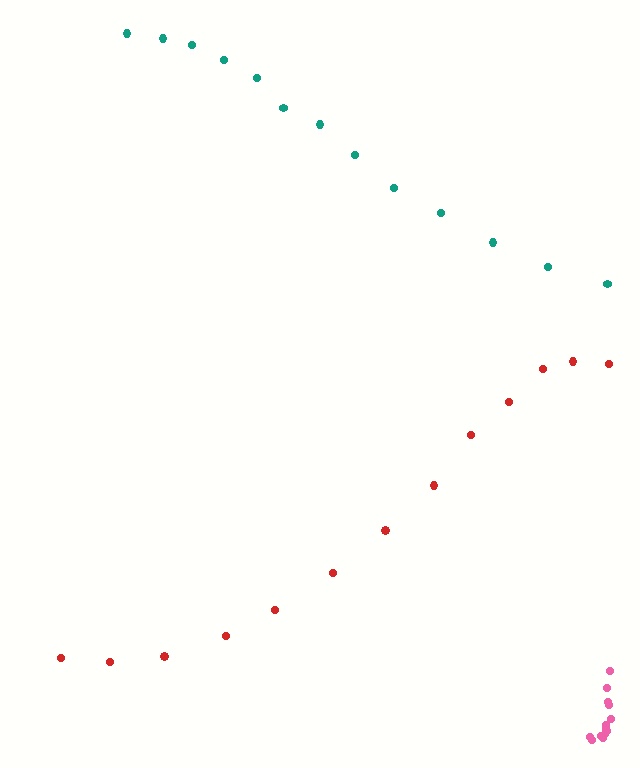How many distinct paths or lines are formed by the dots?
There are 3 distinct paths.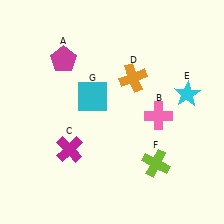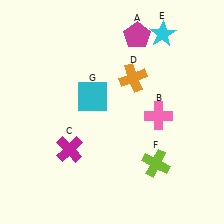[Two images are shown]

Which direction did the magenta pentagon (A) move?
The magenta pentagon (A) moved right.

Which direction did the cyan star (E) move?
The cyan star (E) moved up.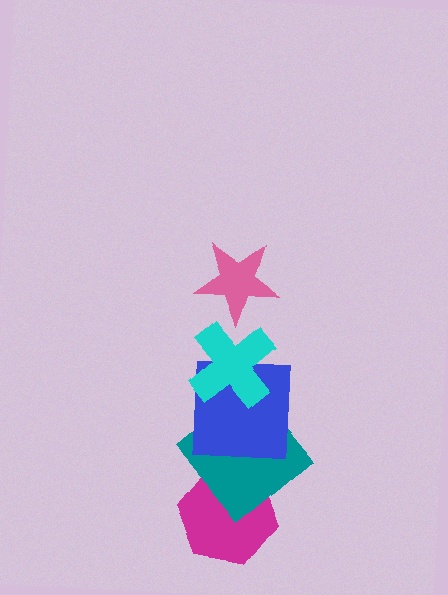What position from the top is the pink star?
The pink star is 1st from the top.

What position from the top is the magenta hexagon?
The magenta hexagon is 5th from the top.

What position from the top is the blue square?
The blue square is 3rd from the top.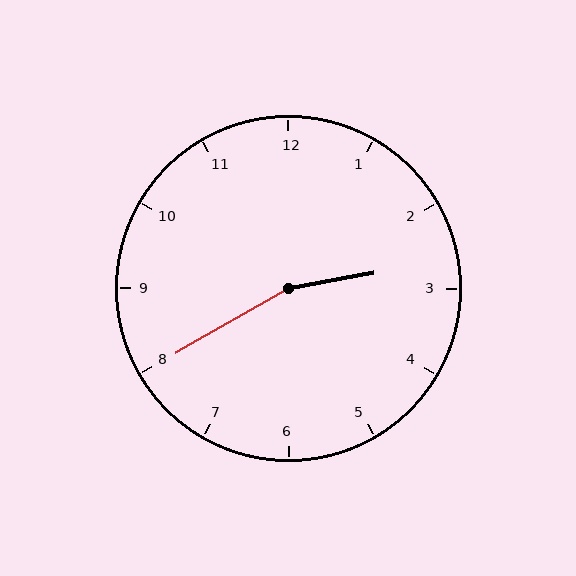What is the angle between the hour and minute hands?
Approximately 160 degrees.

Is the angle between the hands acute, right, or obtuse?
It is obtuse.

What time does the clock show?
2:40.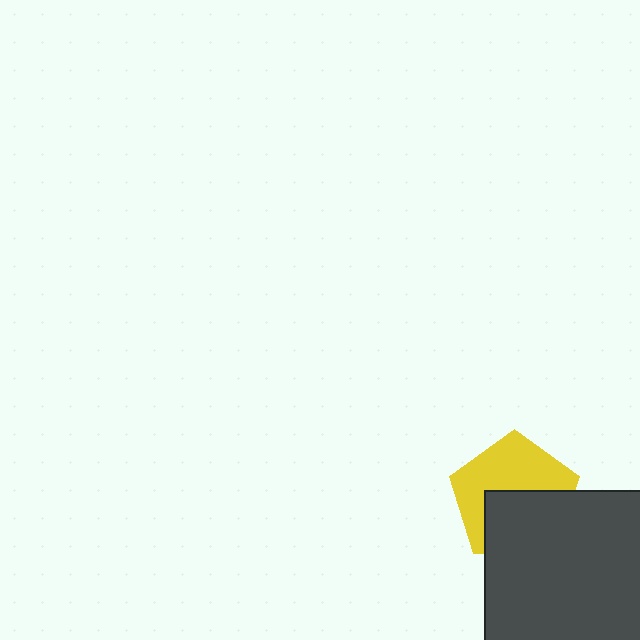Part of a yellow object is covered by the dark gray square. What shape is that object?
It is a pentagon.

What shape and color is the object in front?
The object in front is a dark gray square.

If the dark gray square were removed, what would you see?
You would see the complete yellow pentagon.